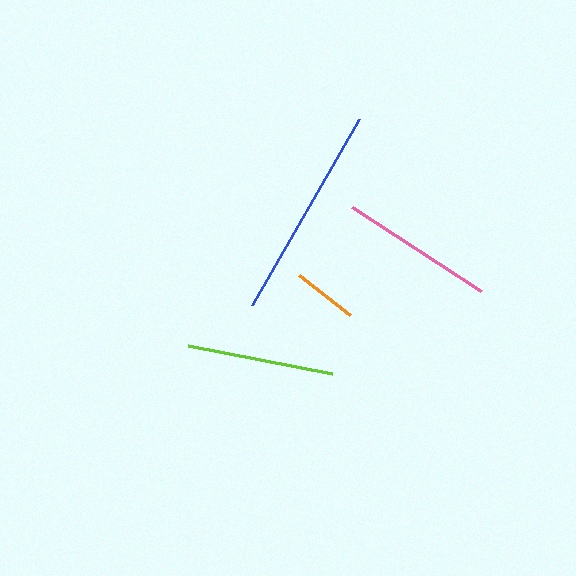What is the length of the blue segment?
The blue segment is approximately 214 pixels long.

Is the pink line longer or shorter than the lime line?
The pink line is longer than the lime line.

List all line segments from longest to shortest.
From longest to shortest: blue, pink, lime, orange.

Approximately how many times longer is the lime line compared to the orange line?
The lime line is approximately 2.3 times the length of the orange line.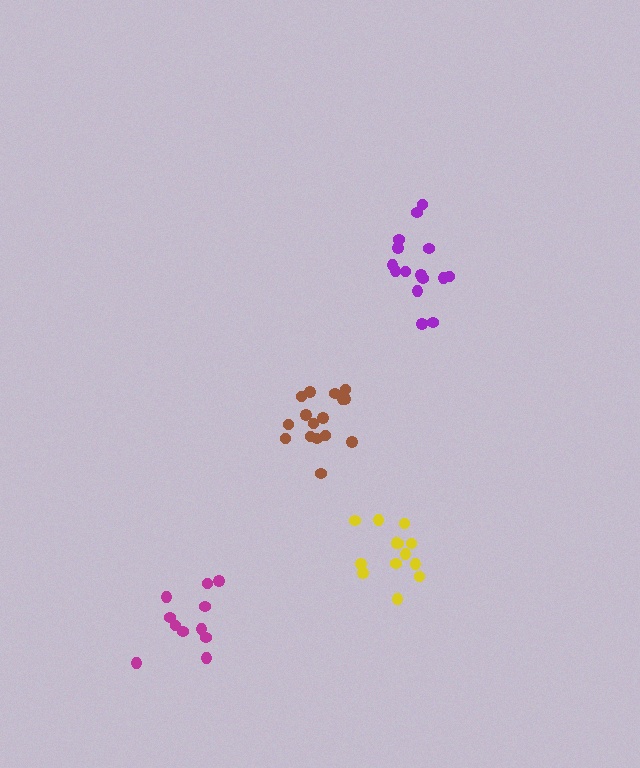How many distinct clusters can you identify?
There are 4 distinct clusters.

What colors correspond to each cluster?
The clusters are colored: yellow, brown, magenta, purple.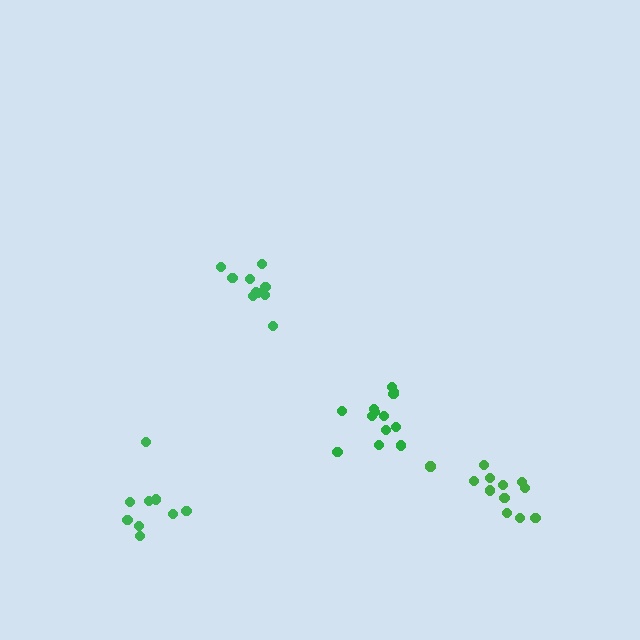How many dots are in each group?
Group 1: 13 dots, Group 2: 10 dots, Group 3: 12 dots, Group 4: 9 dots (44 total).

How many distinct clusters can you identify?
There are 4 distinct clusters.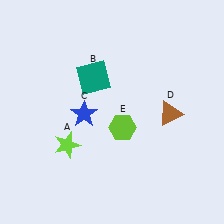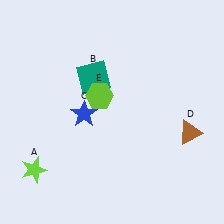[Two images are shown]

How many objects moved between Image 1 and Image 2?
3 objects moved between the two images.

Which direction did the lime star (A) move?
The lime star (A) moved left.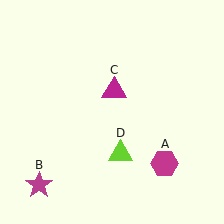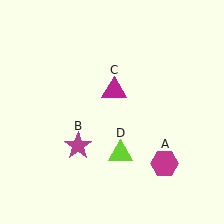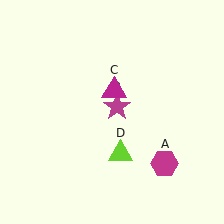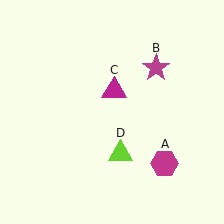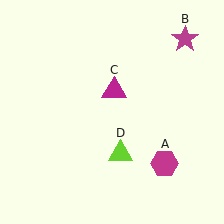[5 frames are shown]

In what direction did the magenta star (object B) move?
The magenta star (object B) moved up and to the right.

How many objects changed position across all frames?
1 object changed position: magenta star (object B).